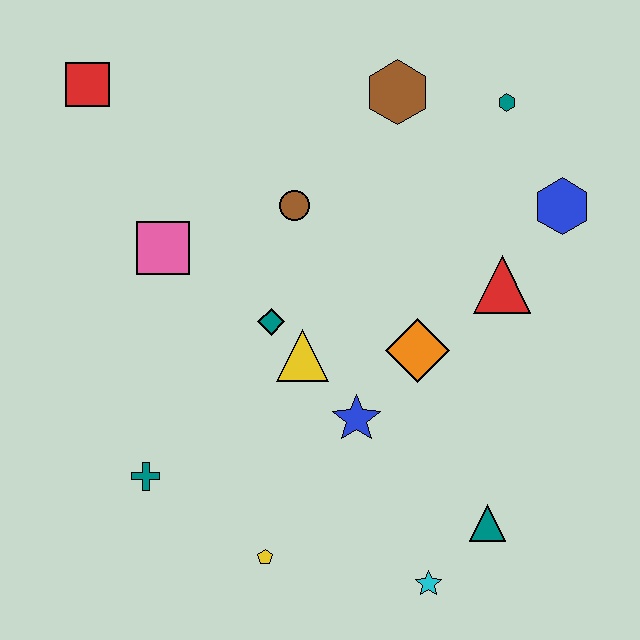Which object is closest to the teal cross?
The yellow pentagon is closest to the teal cross.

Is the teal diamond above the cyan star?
Yes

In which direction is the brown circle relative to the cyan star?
The brown circle is above the cyan star.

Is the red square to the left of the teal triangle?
Yes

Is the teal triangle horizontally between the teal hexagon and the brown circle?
Yes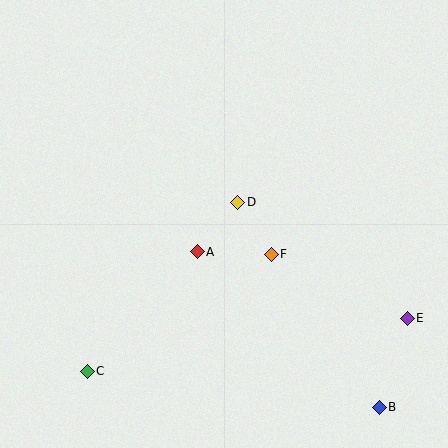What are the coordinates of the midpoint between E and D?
The midpoint between E and D is at (322, 260).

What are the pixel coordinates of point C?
Point C is at (87, 371).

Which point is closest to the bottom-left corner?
Point C is closest to the bottom-left corner.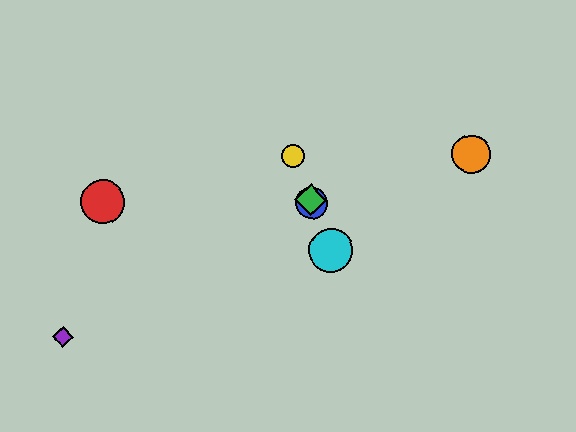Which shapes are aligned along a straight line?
The blue circle, the green diamond, the yellow circle, the cyan circle are aligned along a straight line.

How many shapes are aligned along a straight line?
4 shapes (the blue circle, the green diamond, the yellow circle, the cyan circle) are aligned along a straight line.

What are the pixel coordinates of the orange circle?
The orange circle is at (471, 154).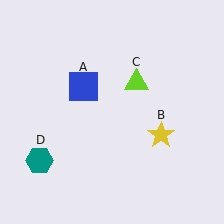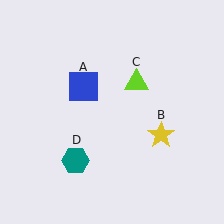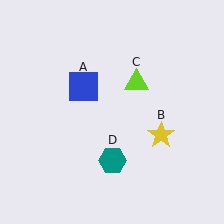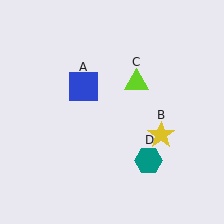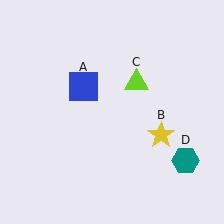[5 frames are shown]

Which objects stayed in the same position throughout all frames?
Blue square (object A) and yellow star (object B) and lime triangle (object C) remained stationary.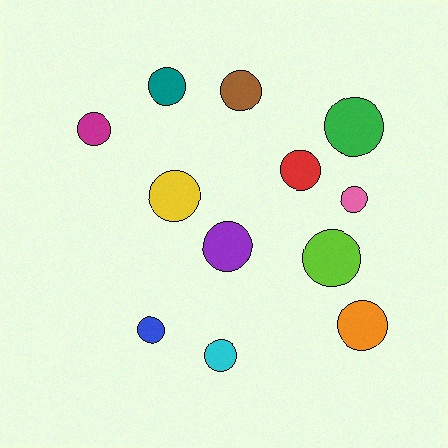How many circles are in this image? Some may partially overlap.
There are 12 circles.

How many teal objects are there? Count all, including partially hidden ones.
There is 1 teal object.